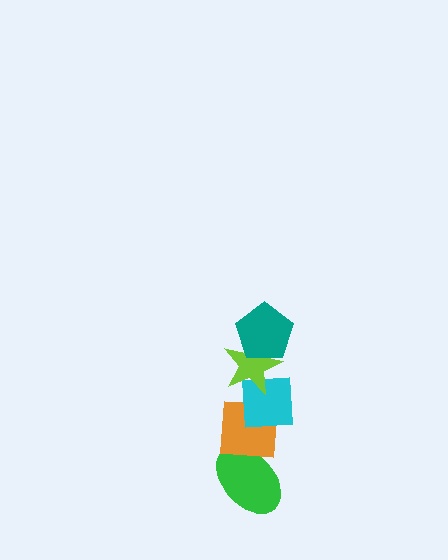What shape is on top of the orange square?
The cyan square is on top of the orange square.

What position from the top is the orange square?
The orange square is 4th from the top.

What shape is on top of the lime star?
The teal pentagon is on top of the lime star.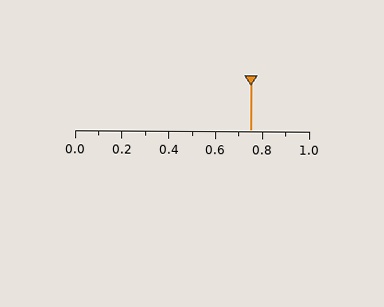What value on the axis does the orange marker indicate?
The marker indicates approximately 0.75.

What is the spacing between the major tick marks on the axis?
The major ticks are spaced 0.2 apart.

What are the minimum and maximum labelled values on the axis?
The axis runs from 0.0 to 1.0.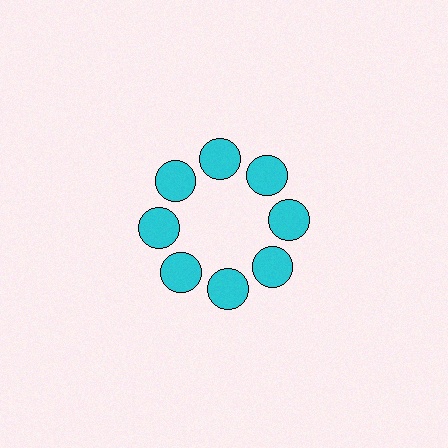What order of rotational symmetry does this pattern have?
This pattern has 8-fold rotational symmetry.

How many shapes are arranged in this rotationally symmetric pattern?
There are 8 shapes, arranged in 8 groups of 1.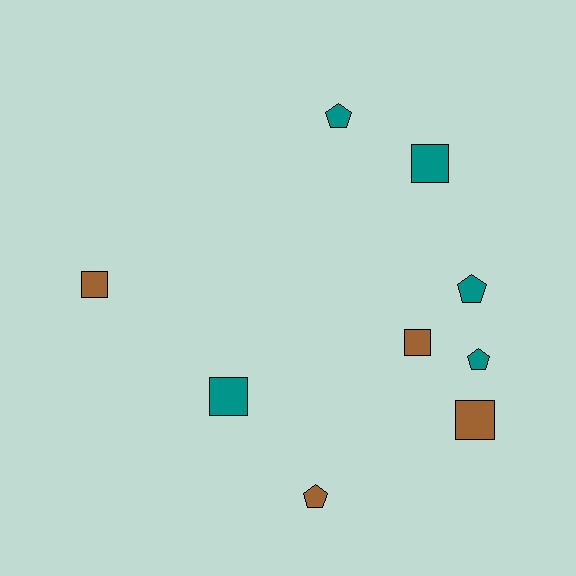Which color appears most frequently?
Teal, with 5 objects.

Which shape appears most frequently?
Square, with 5 objects.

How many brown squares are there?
There are 3 brown squares.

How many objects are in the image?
There are 9 objects.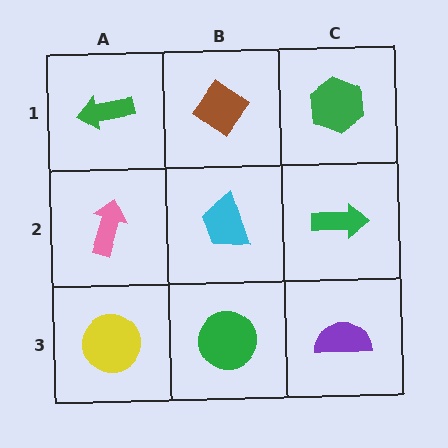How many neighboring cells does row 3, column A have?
2.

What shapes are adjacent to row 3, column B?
A cyan trapezoid (row 2, column B), a yellow circle (row 3, column A), a purple semicircle (row 3, column C).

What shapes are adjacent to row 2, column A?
A green arrow (row 1, column A), a yellow circle (row 3, column A), a cyan trapezoid (row 2, column B).